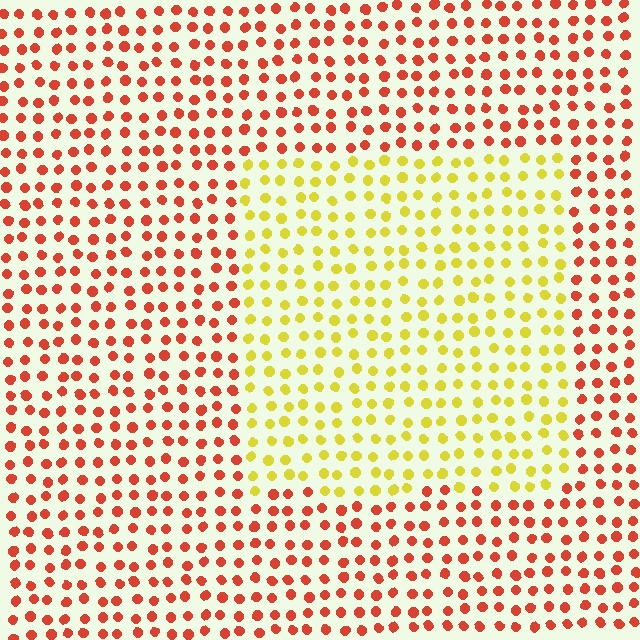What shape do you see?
I see a rectangle.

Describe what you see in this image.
The image is filled with small red elements in a uniform arrangement. A rectangle-shaped region is visible where the elements are tinted to a slightly different hue, forming a subtle color boundary.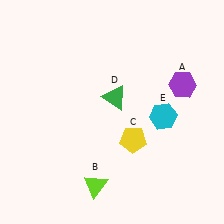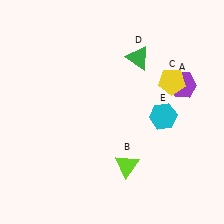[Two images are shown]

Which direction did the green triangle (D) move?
The green triangle (D) moved up.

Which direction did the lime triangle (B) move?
The lime triangle (B) moved right.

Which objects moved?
The objects that moved are: the lime triangle (B), the yellow pentagon (C), the green triangle (D).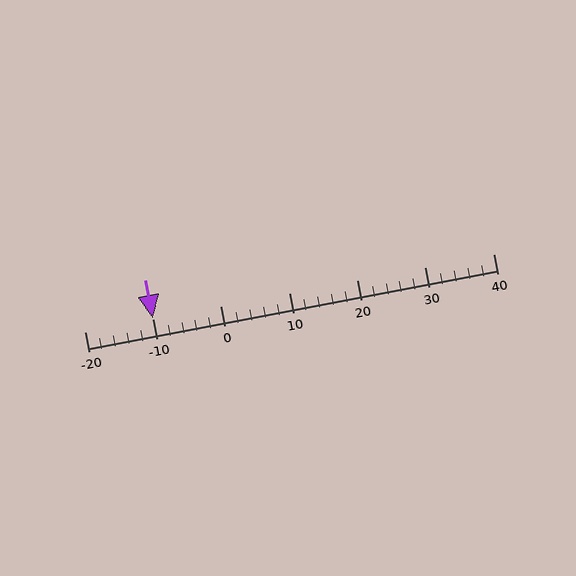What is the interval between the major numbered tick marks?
The major tick marks are spaced 10 units apart.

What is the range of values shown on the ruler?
The ruler shows values from -20 to 40.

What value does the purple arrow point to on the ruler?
The purple arrow points to approximately -10.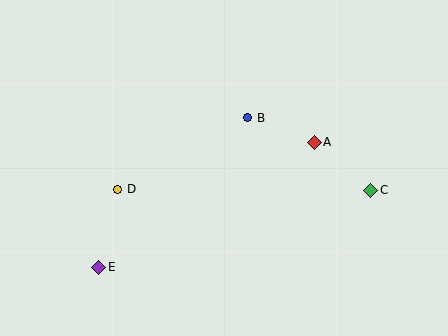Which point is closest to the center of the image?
Point B at (248, 118) is closest to the center.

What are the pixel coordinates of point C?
Point C is at (371, 190).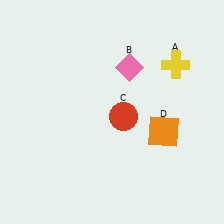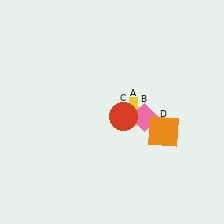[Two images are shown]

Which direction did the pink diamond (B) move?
The pink diamond (B) moved down.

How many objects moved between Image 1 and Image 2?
2 objects moved between the two images.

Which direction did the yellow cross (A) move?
The yellow cross (A) moved down.